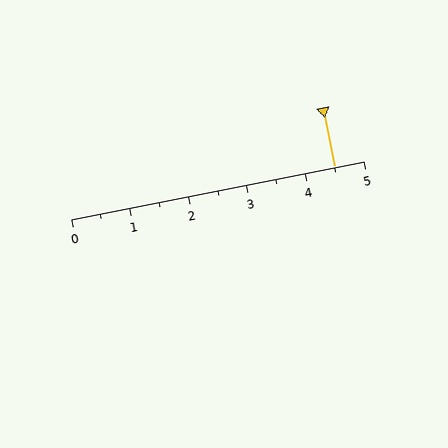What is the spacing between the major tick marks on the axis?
The major ticks are spaced 1 apart.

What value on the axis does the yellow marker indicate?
The marker indicates approximately 4.5.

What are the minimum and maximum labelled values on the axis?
The axis runs from 0 to 5.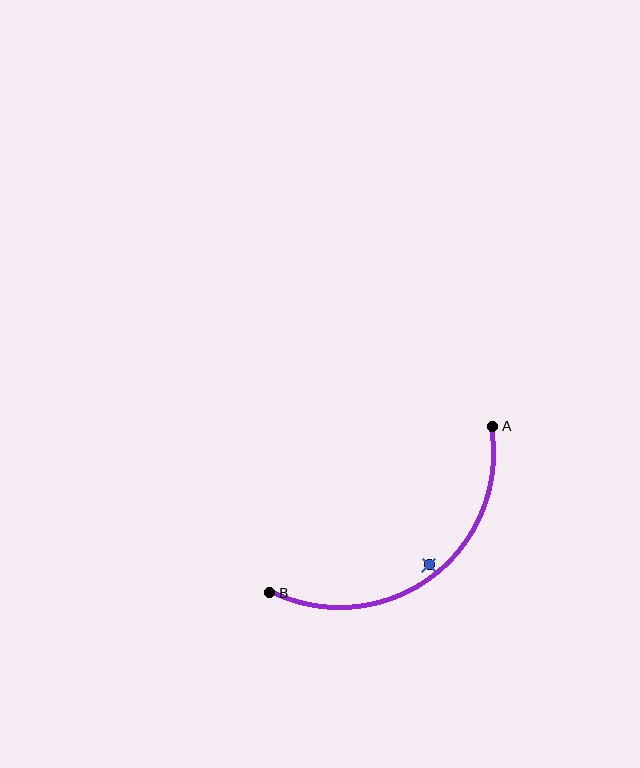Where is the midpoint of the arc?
The arc midpoint is the point on the curve farthest from the straight line joining A and B. It sits below and to the right of that line.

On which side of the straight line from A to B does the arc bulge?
The arc bulges below and to the right of the straight line connecting A and B.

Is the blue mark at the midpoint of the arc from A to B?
No — the blue mark does not lie on the arc at all. It sits slightly inside the curve.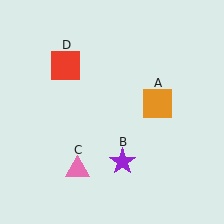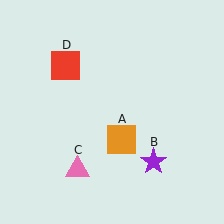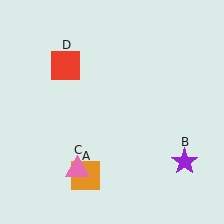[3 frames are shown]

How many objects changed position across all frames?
2 objects changed position: orange square (object A), purple star (object B).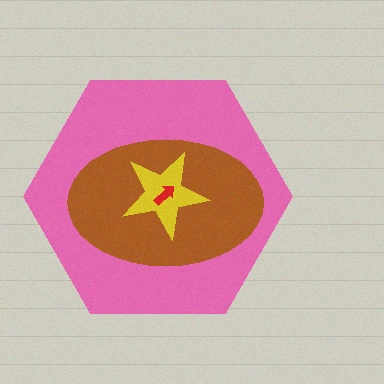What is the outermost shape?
The pink hexagon.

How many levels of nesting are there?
4.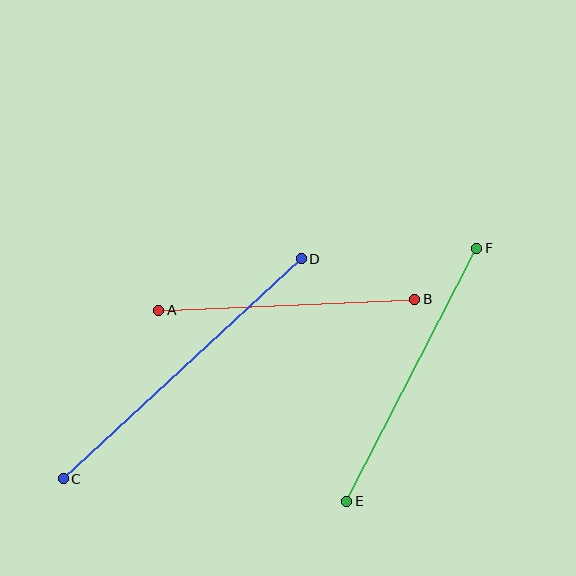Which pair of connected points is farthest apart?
Points C and D are farthest apart.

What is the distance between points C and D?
The distance is approximately 324 pixels.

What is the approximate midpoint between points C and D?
The midpoint is at approximately (182, 369) pixels.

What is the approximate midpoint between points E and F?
The midpoint is at approximately (412, 375) pixels.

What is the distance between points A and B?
The distance is approximately 256 pixels.